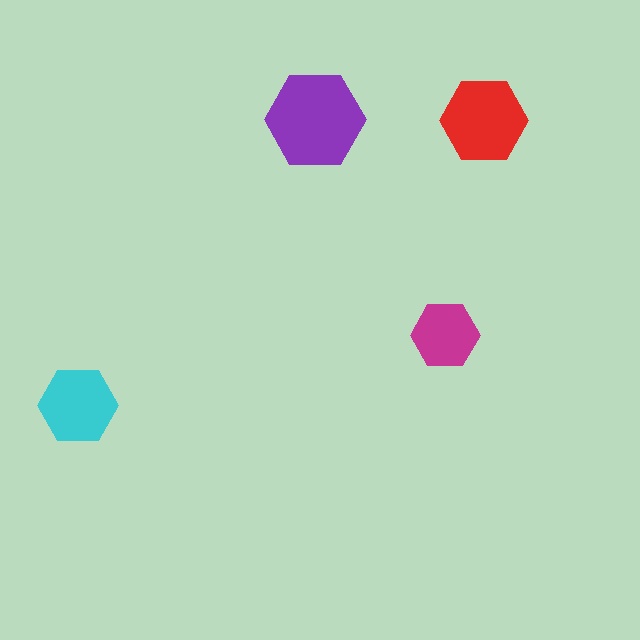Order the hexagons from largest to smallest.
the purple one, the red one, the cyan one, the magenta one.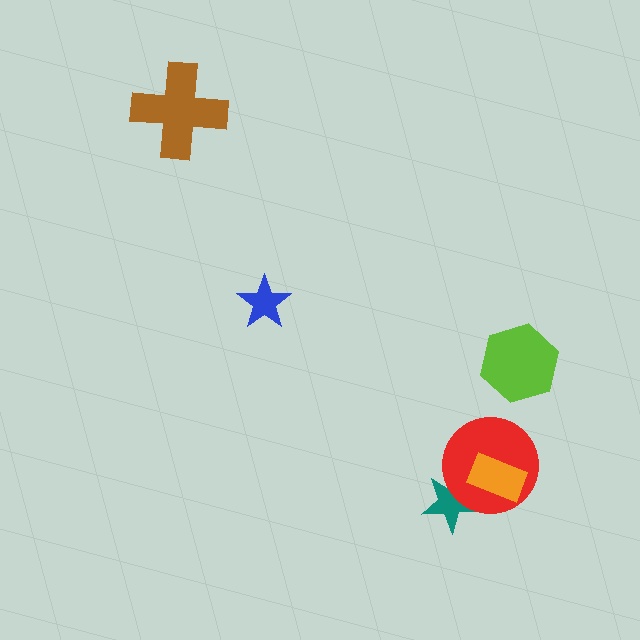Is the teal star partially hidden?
Yes, it is partially covered by another shape.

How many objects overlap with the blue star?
0 objects overlap with the blue star.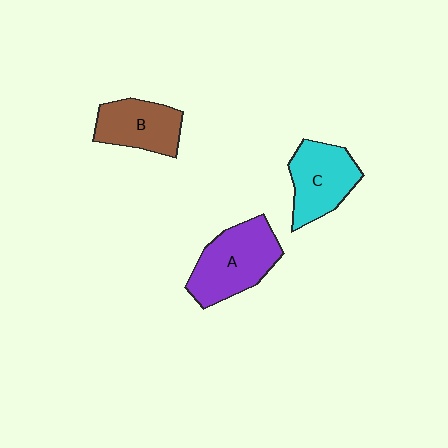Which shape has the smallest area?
Shape B (brown).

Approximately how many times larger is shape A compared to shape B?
Approximately 1.3 times.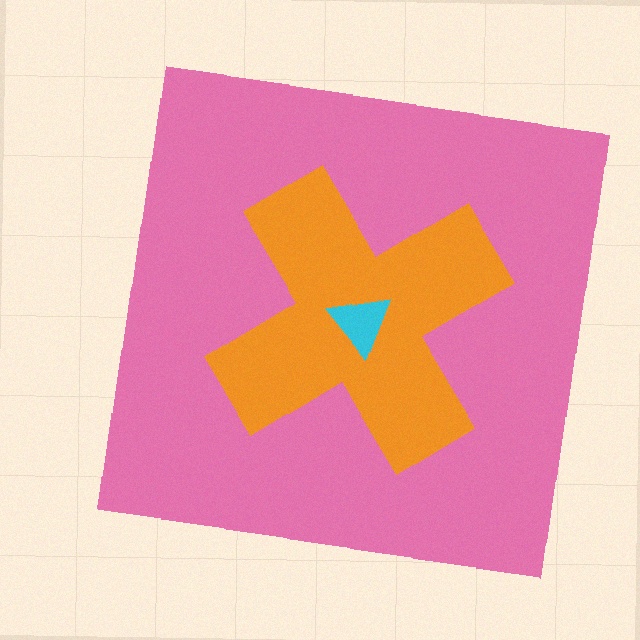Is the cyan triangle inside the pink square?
Yes.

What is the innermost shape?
The cyan triangle.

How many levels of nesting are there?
3.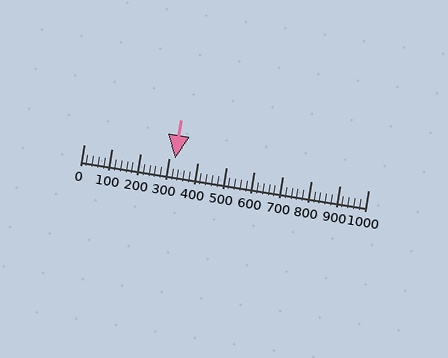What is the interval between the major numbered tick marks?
The major tick marks are spaced 100 units apart.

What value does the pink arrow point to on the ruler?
The pink arrow points to approximately 320.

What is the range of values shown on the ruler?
The ruler shows values from 0 to 1000.